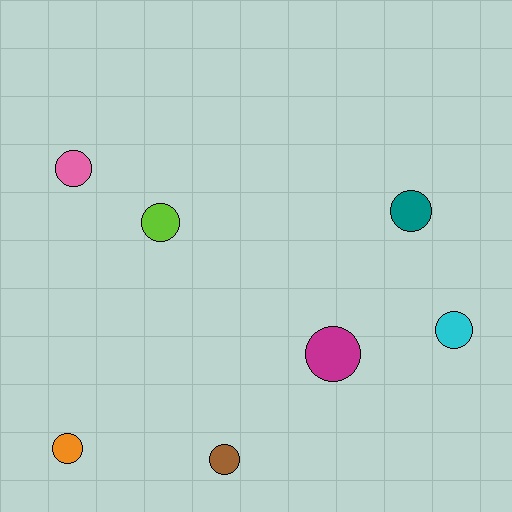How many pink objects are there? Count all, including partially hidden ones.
There is 1 pink object.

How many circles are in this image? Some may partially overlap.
There are 7 circles.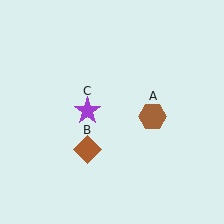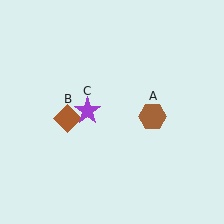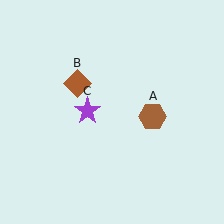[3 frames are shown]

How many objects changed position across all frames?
1 object changed position: brown diamond (object B).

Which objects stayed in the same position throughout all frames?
Brown hexagon (object A) and purple star (object C) remained stationary.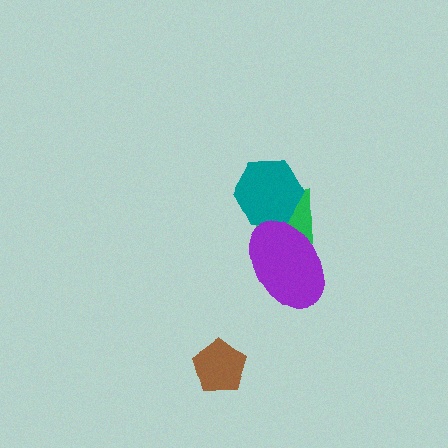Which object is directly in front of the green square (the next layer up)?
The teal hexagon is directly in front of the green square.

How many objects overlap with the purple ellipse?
2 objects overlap with the purple ellipse.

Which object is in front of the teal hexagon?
The purple ellipse is in front of the teal hexagon.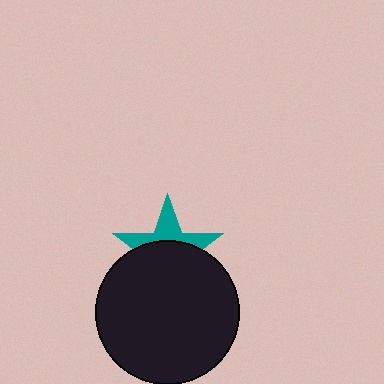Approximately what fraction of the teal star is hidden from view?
Roughly 62% of the teal star is hidden behind the black circle.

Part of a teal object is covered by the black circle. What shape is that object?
It is a star.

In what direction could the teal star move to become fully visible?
The teal star could move up. That would shift it out from behind the black circle entirely.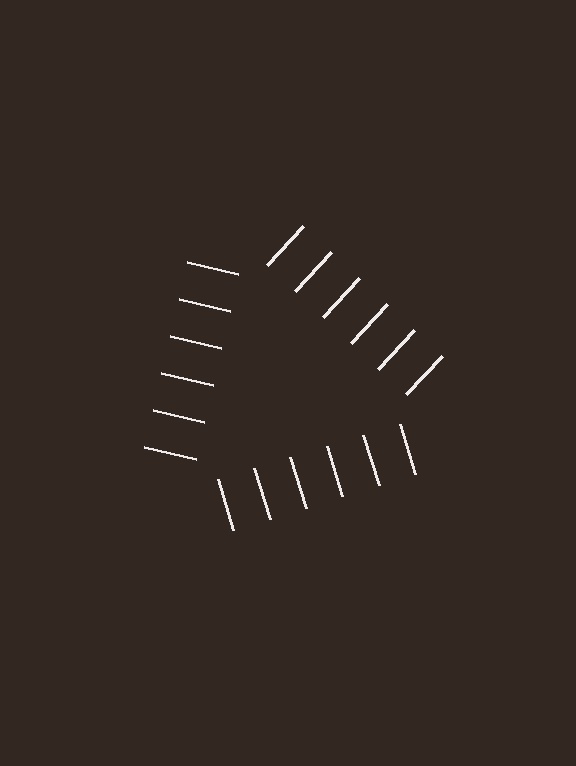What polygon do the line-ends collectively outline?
An illusory triangle — the line segments terminate on its edges but no continuous stroke is drawn.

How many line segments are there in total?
18 — 6 along each of the 3 edges.